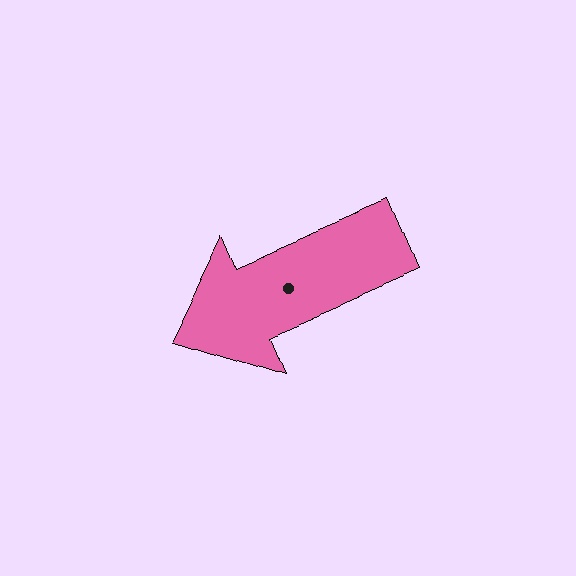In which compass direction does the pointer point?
Southwest.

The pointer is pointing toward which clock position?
Roughly 8 o'clock.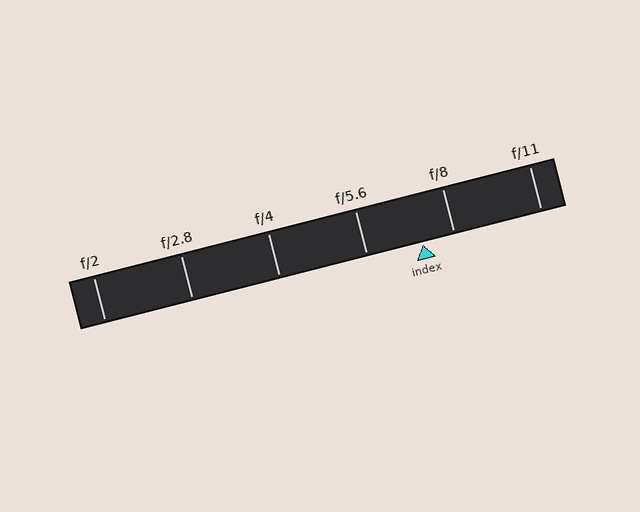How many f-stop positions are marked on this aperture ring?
There are 6 f-stop positions marked.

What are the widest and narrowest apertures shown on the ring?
The widest aperture shown is f/2 and the narrowest is f/11.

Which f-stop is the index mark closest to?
The index mark is closest to f/8.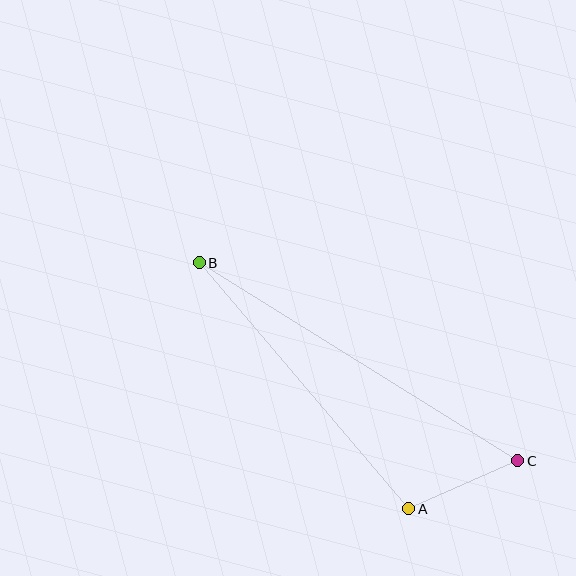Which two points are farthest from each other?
Points B and C are farthest from each other.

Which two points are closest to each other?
Points A and C are closest to each other.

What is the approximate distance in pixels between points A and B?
The distance between A and B is approximately 323 pixels.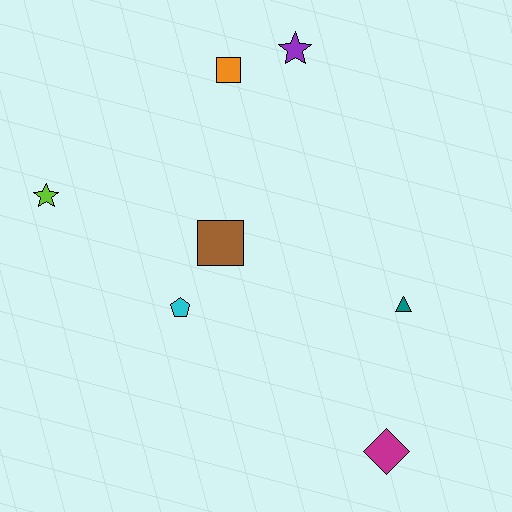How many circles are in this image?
There are no circles.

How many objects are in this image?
There are 7 objects.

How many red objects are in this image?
There are no red objects.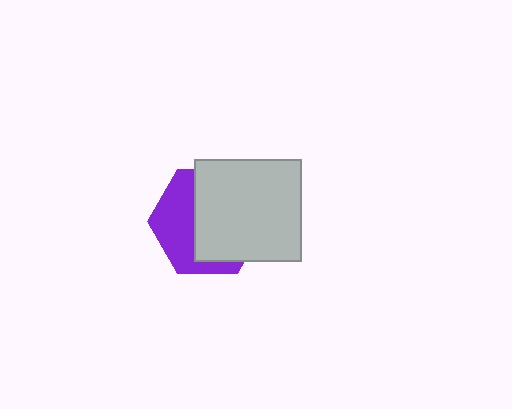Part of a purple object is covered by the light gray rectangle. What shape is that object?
It is a hexagon.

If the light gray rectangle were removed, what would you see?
You would see the complete purple hexagon.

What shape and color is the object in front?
The object in front is a light gray rectangle.